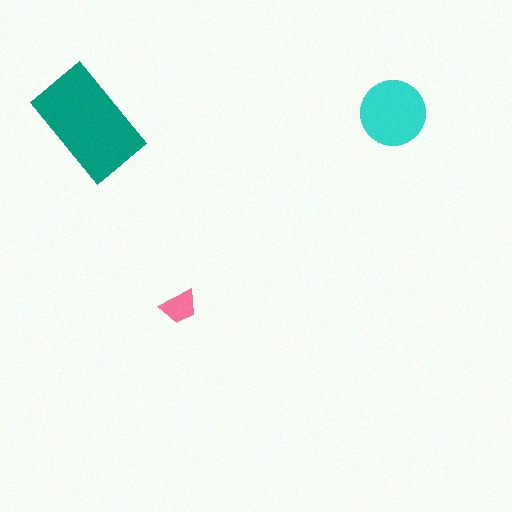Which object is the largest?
The teal rectangle.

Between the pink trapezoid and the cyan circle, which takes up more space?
The cyan circle.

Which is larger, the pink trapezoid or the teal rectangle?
The teal rectangle.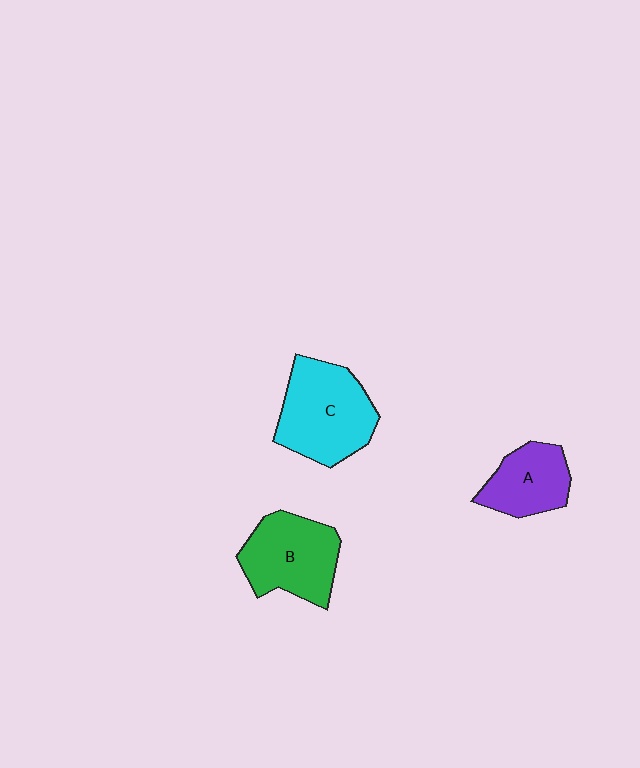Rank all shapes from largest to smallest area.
From largest to smallest: C (cyan), B (green), A (purple).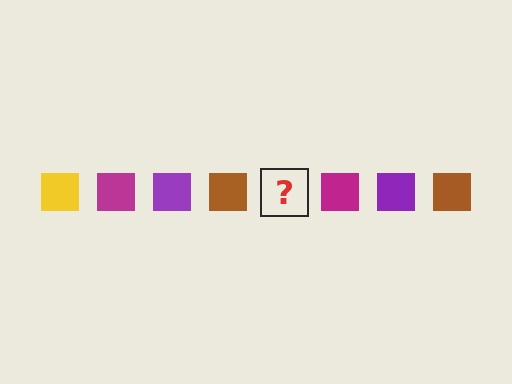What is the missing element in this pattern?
The missing element is a yellow square.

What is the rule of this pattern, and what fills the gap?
The rule is that the pattern cycles through yellow, magenta, purple, brown squares. The gap should be filled with a yellow square.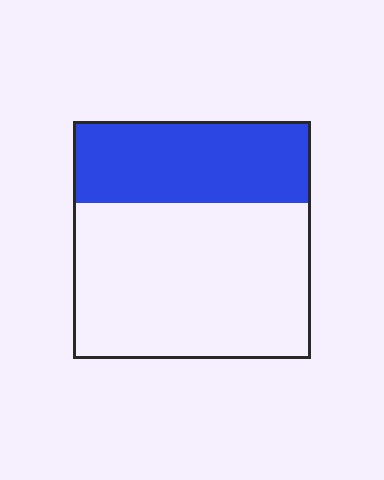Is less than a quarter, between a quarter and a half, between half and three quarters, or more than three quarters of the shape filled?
Between a quarter and a half.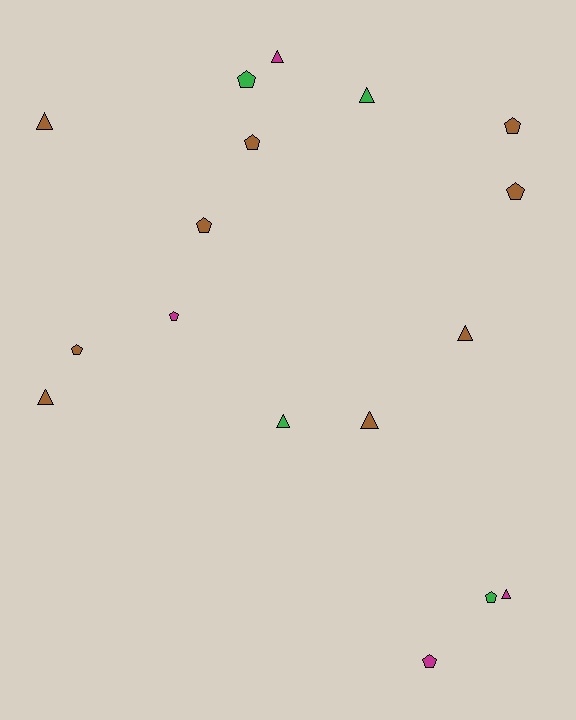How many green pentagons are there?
There are 2 green pentagons.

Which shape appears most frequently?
Pentagon, with 9 objects.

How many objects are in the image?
There are 17 objects.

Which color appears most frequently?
Brown, with 9 objects.